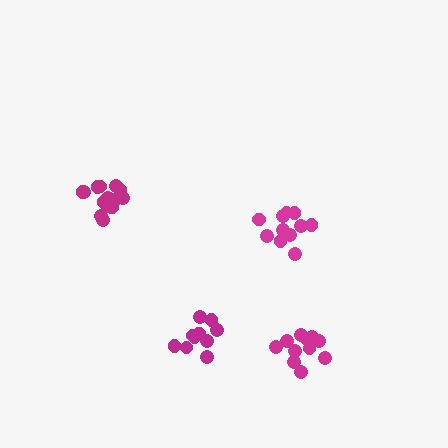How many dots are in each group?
Group 1: 11 dots, Group 2: 17 dots, Group 3: 11 dots, Group 4: 11 dots (50 total).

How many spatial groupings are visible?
There are 4 spatial groupings.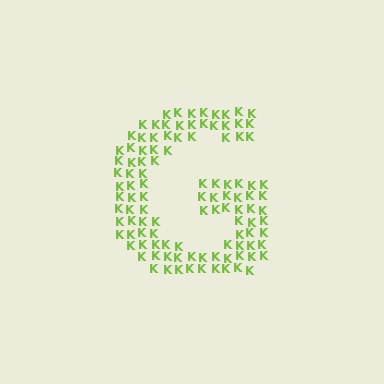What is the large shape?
The large shape is the letter G.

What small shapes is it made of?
It is made of small letter K's.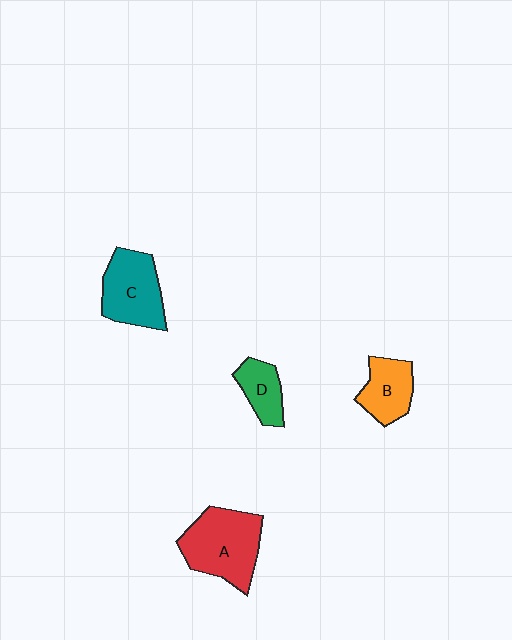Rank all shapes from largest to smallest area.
From largest to smallest: A (red), C (teal), B (orange), D (green).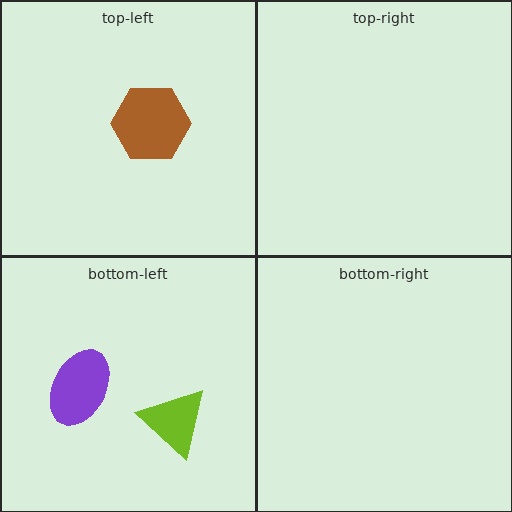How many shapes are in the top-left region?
1.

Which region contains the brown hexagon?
The top-left region.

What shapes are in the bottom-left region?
The purple ellipse, the lime triangle.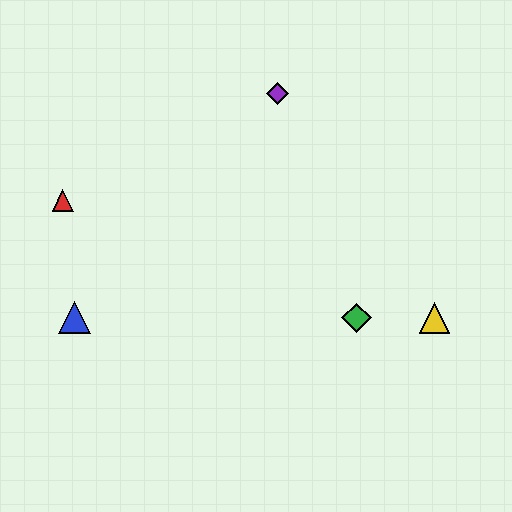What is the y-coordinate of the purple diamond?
The purple diamond is at y≈94.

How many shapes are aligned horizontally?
3 shapes (the blue triangle, the green diamond, the yellow triangle) are aligned horizontally.